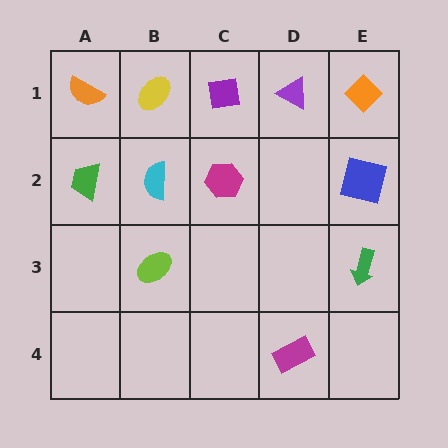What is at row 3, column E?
A green arrow.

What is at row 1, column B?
A yellow ellipse.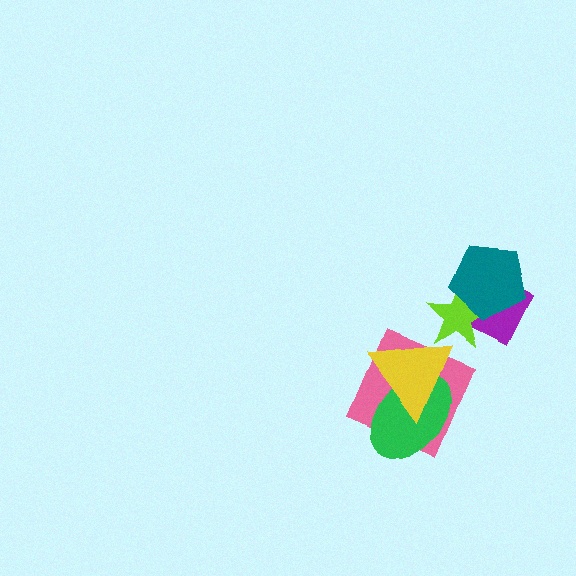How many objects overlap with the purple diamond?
2 objects overlap with the purple diamond.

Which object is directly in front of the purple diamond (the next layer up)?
The lime star is directly in front of the purple diamond.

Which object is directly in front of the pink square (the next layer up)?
The green ellipse is directly in front of the pink square.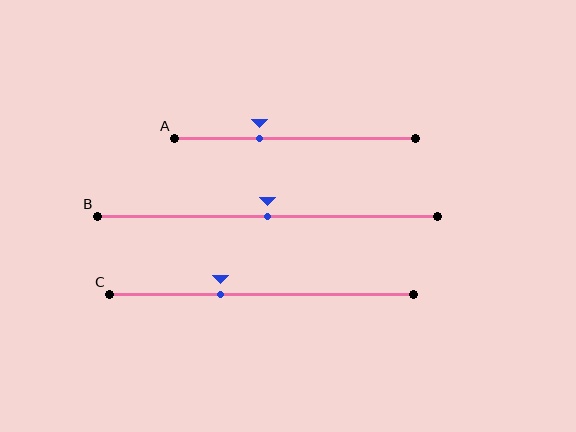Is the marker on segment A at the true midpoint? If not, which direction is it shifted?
No, the marker on segment A is shifted to the left by about 15% of the segment length.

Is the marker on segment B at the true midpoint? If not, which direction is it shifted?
Yes, the marker on segment B is at the true midpoint.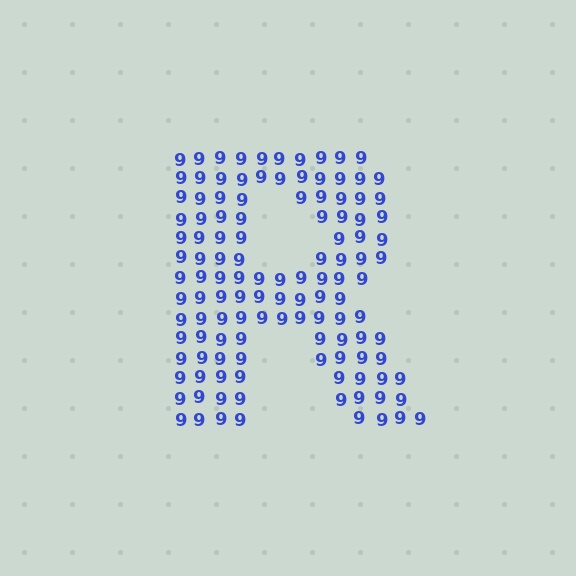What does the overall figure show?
The overall figure shows the letter R.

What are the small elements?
The small elements are digit 9's.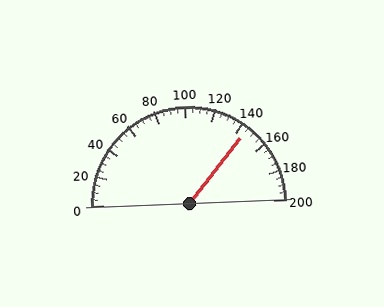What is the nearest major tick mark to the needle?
The nearest major tick mark is 140.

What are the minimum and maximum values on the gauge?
The gauge ranges from 0 to 200.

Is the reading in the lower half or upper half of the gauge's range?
The reading is in the upper half of the range (0 to 200).